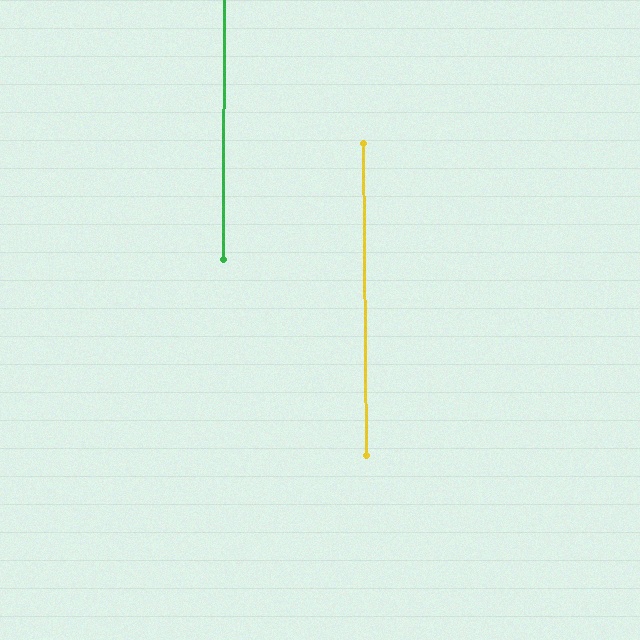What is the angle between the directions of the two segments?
Approximately 1 degree.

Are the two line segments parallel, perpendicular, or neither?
Parallel — their directions differ by only 0.9°.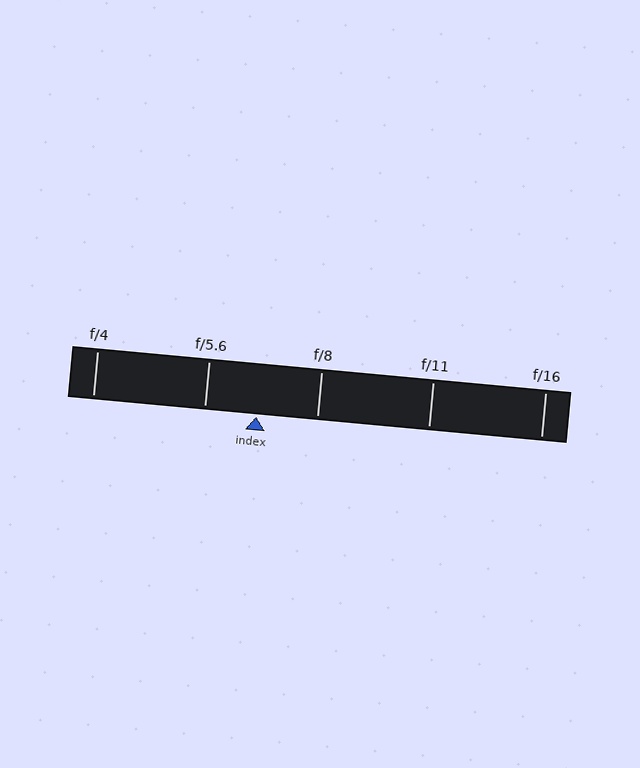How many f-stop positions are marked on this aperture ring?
There are 5 f-stop positions marked.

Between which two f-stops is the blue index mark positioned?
The index mark is between f/5.6 and f/8.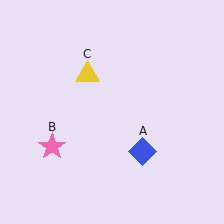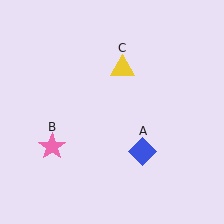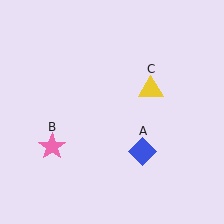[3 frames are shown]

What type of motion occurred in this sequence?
The yellow triangle (object C) rotated clockwise around the center of the scene.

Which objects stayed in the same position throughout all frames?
Blue diamond (object A) and pink star (object B) remained stationary.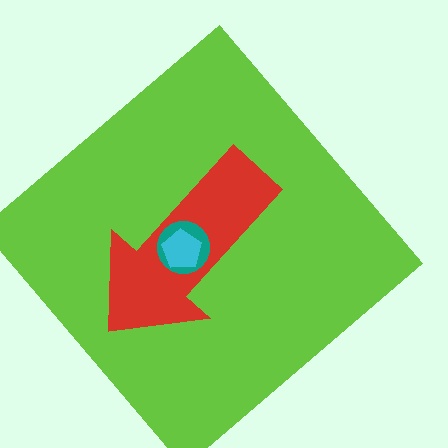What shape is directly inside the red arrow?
The teal circle.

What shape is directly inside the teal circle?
The cyan pentagon.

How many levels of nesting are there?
4.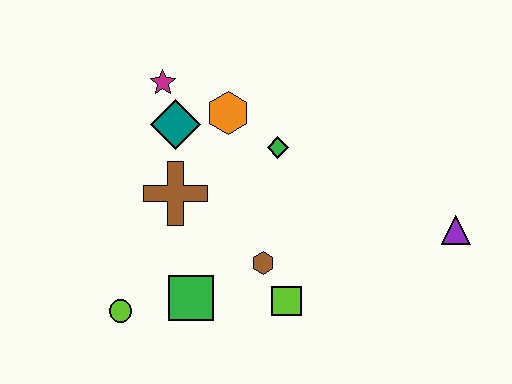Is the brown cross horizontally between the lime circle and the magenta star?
No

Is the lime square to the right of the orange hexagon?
Yes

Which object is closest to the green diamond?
The orange hexagon is closest to the green diamond.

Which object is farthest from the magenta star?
The purple triangle is farthest from the magenta star.